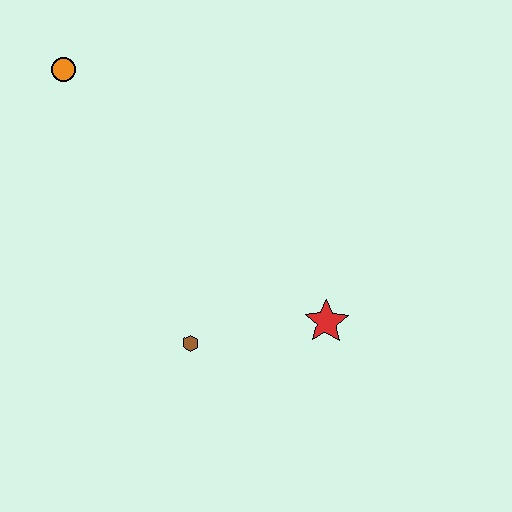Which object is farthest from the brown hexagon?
The orange circle is farthest from the brown hexagon.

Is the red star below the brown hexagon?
No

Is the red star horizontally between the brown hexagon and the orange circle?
No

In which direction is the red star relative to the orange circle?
The red star is to the right of the orange circle.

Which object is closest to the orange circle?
The brown hexagon is closest to the orange circle.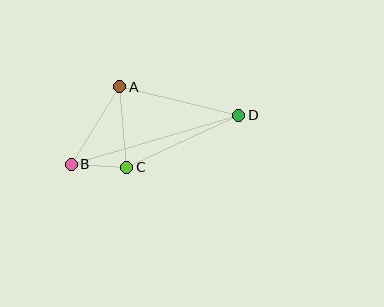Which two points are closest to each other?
Points B and C are closest to each other.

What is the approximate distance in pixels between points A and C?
The distance between A and C is approximately 81 pixels.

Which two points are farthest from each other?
Points B and D are farthest from each other.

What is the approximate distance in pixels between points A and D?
The distance between A and D is approximately 122 pixels.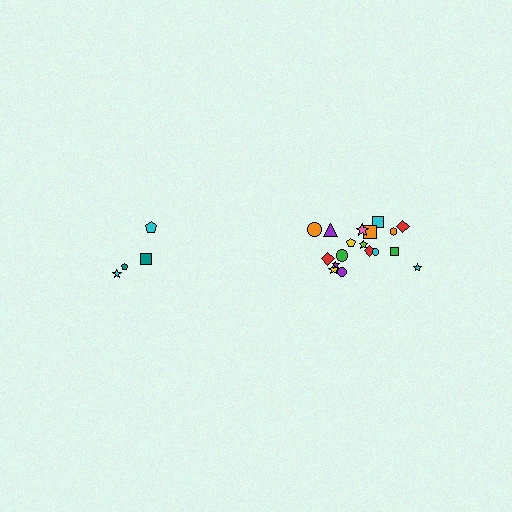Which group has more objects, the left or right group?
The right group.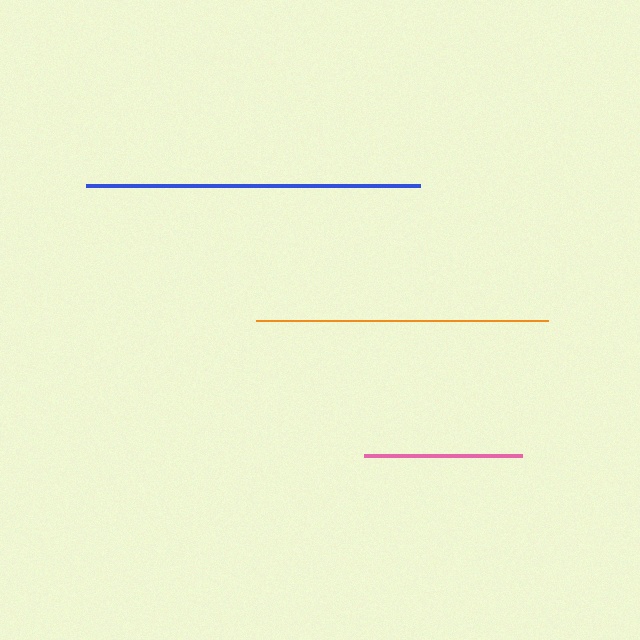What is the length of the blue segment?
The blue segment is approximately 334 pixels long.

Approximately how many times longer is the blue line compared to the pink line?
The blue line is approximately 2.1 times the length of the pink line.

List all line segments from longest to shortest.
From longest to shortest: blue, orange, pink.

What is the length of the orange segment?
The orange segment is approximately 292 pixels long.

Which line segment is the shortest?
The pink line is the shortest at approximately 158 pixels.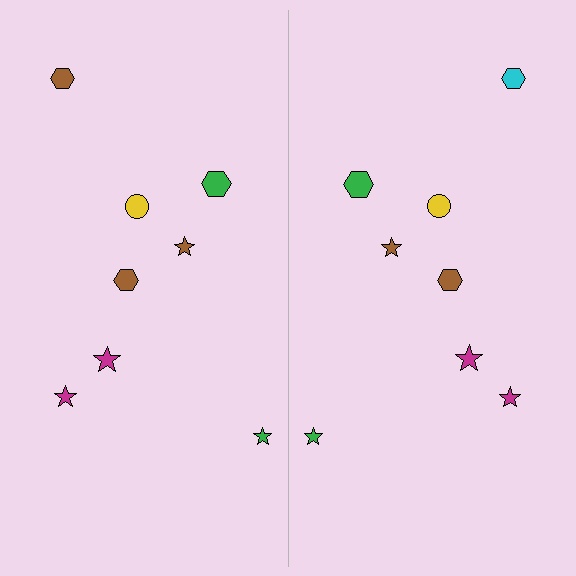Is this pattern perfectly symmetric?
No, the pattern is not perfectly symmetric. The cyan hexagon on the right side breaks the symmetry — its mirror counterpart is brown.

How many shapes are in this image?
There are 16 shapes in this image.